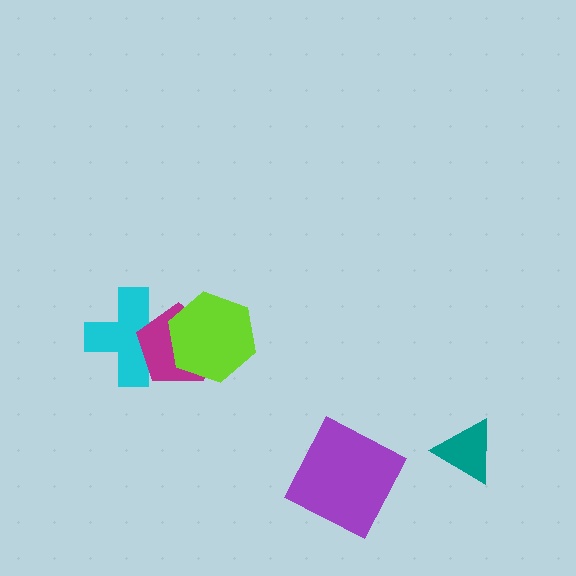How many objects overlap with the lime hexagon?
2 objects overlap with the lime hexagon.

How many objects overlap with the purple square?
0 objects overlap with the purple square.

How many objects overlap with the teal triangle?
0 objects overlap with the teal triangle.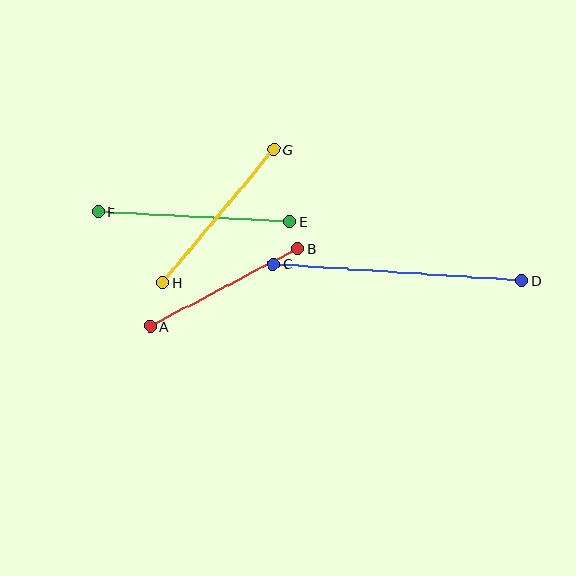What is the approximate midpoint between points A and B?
The midpoint is at approximately (224, 288) pixels.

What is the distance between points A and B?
The distance is approximately 167 pixels.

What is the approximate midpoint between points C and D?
The midpoint is at approximately (398, 272) pixels.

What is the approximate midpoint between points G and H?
The midpoint is at approximately (218, 216) pixels.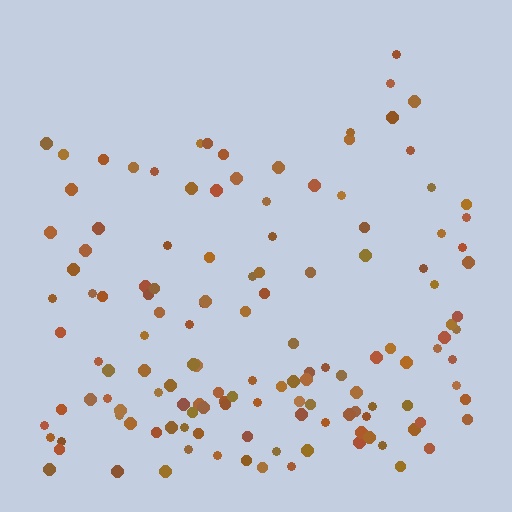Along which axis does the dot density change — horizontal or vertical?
Vertical.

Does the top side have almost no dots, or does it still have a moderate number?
Still a moderate number, just noticeably fewer than the bottom.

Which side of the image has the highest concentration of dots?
The bottom.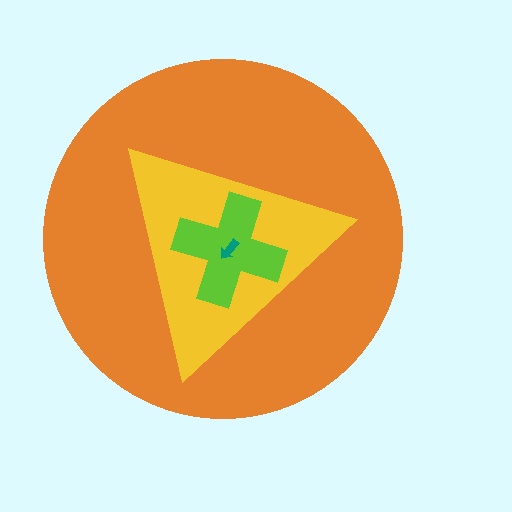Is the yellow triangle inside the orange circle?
Yes.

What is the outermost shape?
The orange circle.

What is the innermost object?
The teal arrow.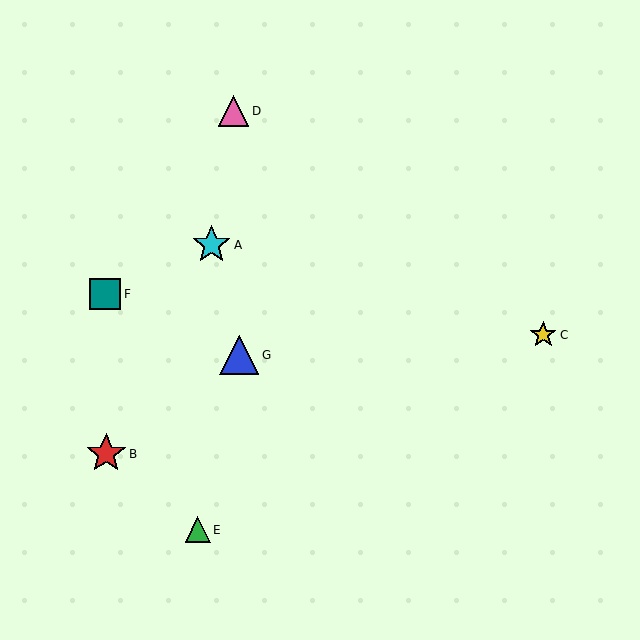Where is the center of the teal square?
The center of the teal square is at (105, 294).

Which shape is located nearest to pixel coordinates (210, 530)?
The green triangle (labeled E) at (198, 530) is nearest to that location.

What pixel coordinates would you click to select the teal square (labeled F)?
Click at (105, 294) to select the teal square F.